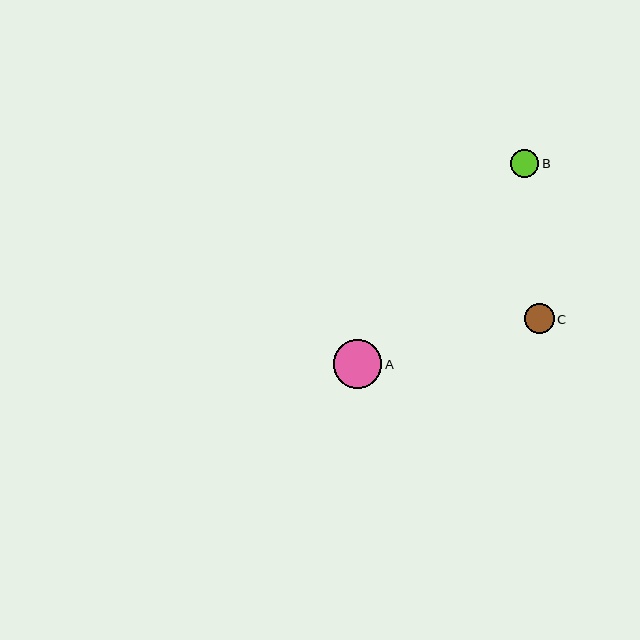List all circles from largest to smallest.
From largest to smallest: A, C, B.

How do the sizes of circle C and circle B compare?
Circle C and circle B are approximately the same size.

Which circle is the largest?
Circle A is the largest with a size of approximately 49 pixels.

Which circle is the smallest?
Circle B is the smallest with a size of approximately 28 pixels.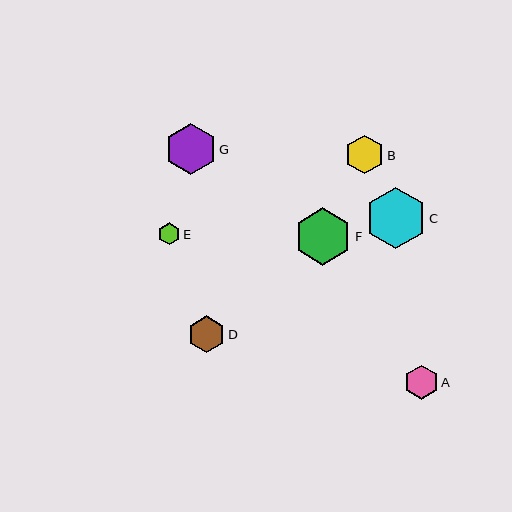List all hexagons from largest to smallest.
From largest to smallest: C, F, G, B, D, A, E.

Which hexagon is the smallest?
Hexagon E is the smallest with a size of approximately 22 pixels.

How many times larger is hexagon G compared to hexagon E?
Hexagon G is approximately 2.4 times the size of hexagon E.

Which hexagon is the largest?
Hexagon C is the largest with a size of approximately 61 pixels.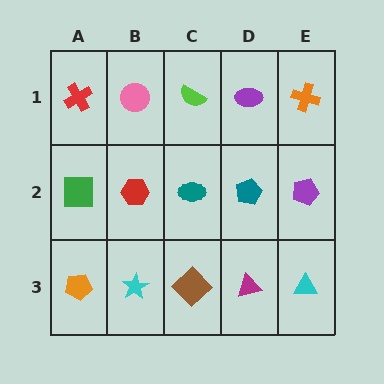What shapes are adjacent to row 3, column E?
A purple pentagon (row 2, column E), a magenta triangle (row 3, column D).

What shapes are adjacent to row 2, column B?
A pink circle (row 1, column B), a cyan star (row 3, column B), a green square (row 2, column A), a teal ellipse (row 2, column C).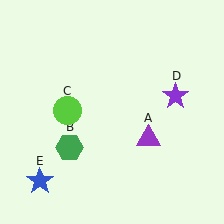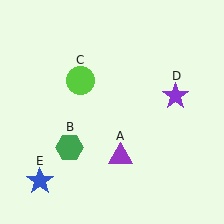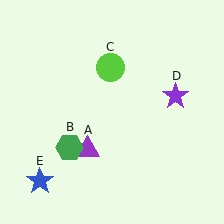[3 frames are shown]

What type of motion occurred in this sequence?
The purple triangle (object A), lime circle (object C) rotated clockwise around the center of the scene.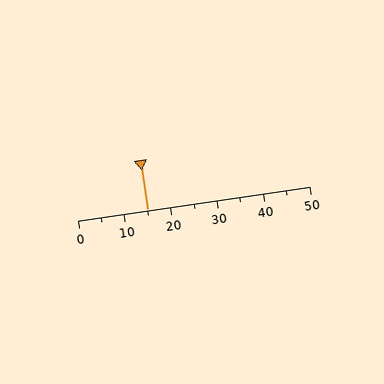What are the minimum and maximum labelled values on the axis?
The axis runs from 0 to 50.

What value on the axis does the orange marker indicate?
The marker indicates approximately 15.